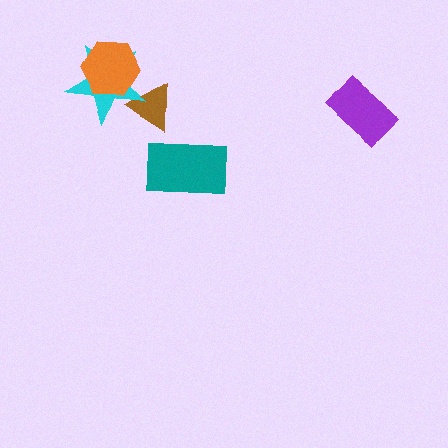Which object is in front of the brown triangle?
The cyan star is in front of the brown triangle.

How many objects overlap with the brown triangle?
1 object overlaps with the brown triangle.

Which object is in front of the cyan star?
The orange hexagon is in front of the cyan star.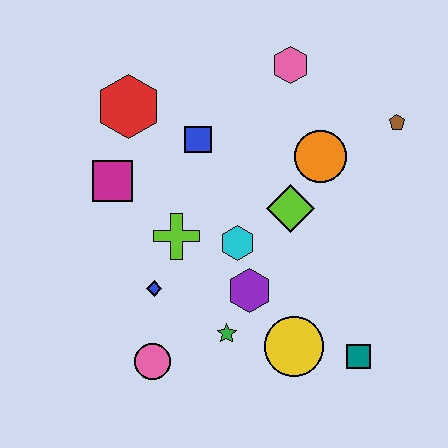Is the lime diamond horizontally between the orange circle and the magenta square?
Yes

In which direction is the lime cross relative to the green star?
The lime cross is above the green star.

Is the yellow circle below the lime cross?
Yes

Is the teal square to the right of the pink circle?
Yes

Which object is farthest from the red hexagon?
The teal square is farthest from the red hexagon.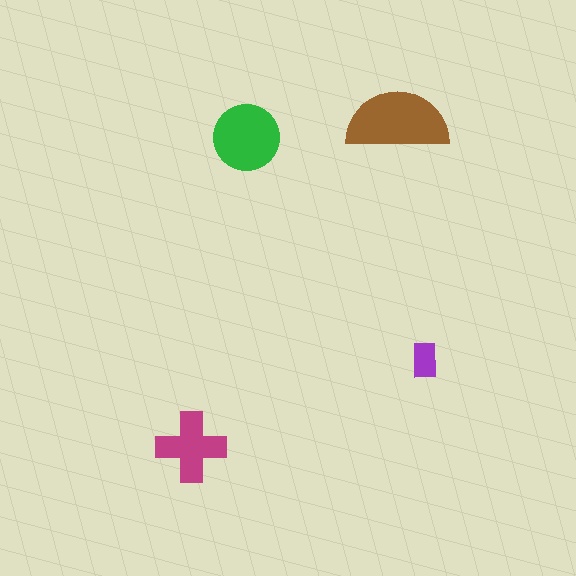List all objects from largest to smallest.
The brown semicircle, the green circle, the magenta cross, the purple rectangle.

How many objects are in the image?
There are 4 objects in the image.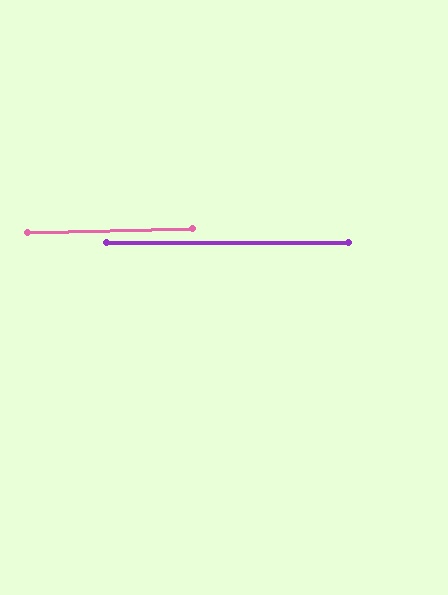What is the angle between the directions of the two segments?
Approximately 2 degrees.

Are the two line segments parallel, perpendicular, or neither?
Parallel — their directions differ by only 1.7°.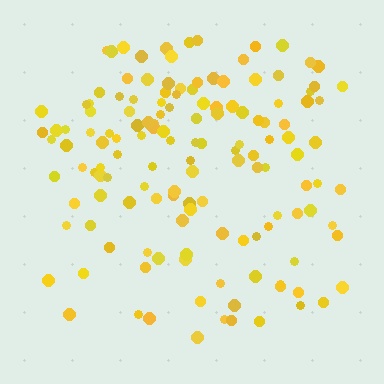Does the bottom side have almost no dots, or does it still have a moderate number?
Still a moderate number, just noticeably fewer than the top.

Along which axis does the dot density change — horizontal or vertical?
Vertical.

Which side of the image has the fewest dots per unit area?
The bottom.